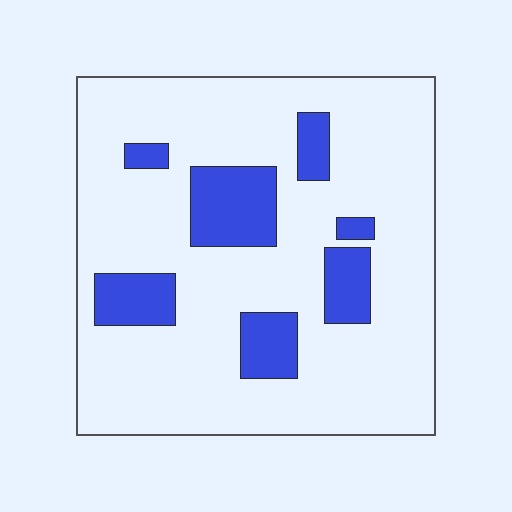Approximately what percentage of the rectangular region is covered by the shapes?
Approximately 20%.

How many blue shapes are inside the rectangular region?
7.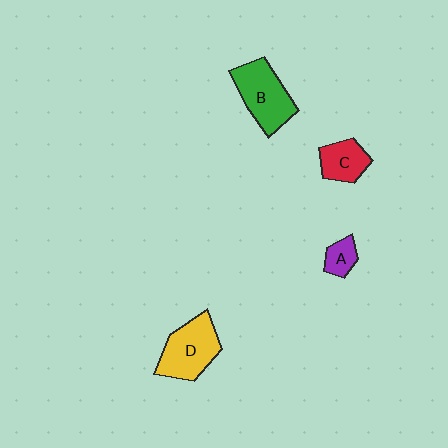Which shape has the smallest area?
Shape A (purple).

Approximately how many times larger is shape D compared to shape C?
Approximately 1.7 times.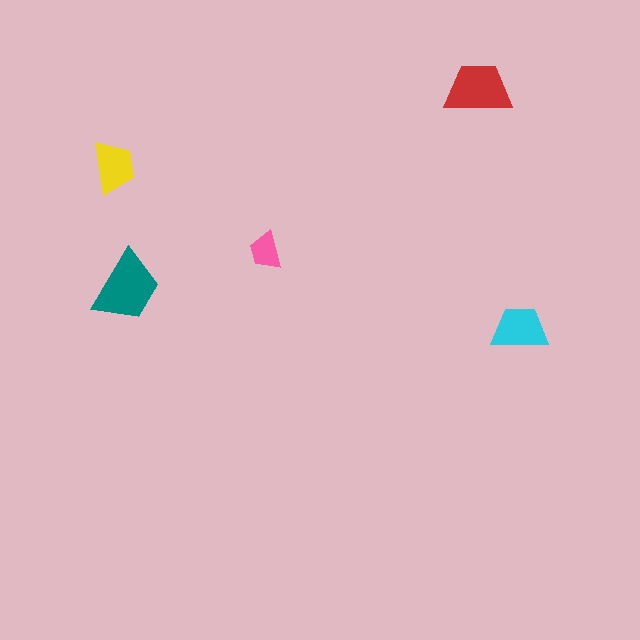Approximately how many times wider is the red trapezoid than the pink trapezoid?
About 2 times wider.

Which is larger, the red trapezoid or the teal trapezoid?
The teal one.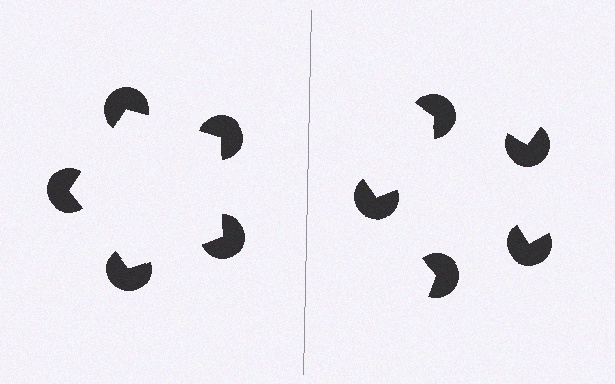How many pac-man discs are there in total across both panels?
10 — 5 on each side.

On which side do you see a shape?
An illusory pentagon appears on the left side. On the right side the wedge cuts are rotated, so no coherent shape forms.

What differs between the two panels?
The pac-man discs are positioned identically on both sides; only the wedge orientations differ. On the left they align to a pentagon; on the right they are misaligned.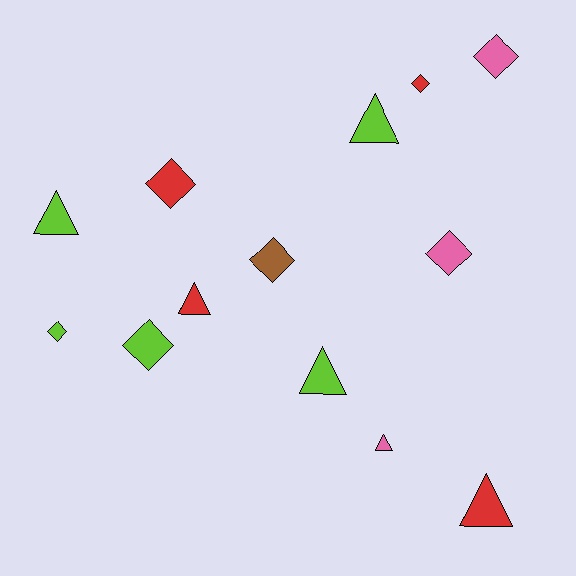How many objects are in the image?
There are 13 objects.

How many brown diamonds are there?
There is 1 brown diamond.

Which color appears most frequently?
Lime, with 5 objects.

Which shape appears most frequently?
Diamond, with 7 objects.